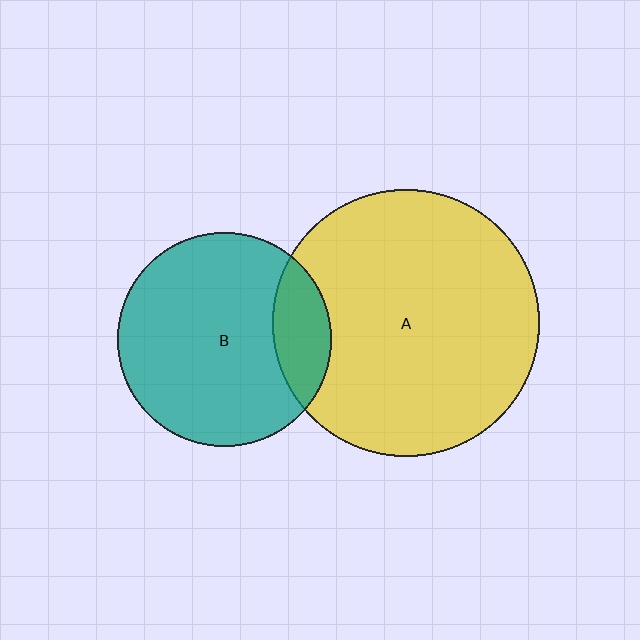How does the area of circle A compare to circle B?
Approximately 1.6 times.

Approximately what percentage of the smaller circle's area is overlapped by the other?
Approximately 15%.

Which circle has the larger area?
Circle A (yellow).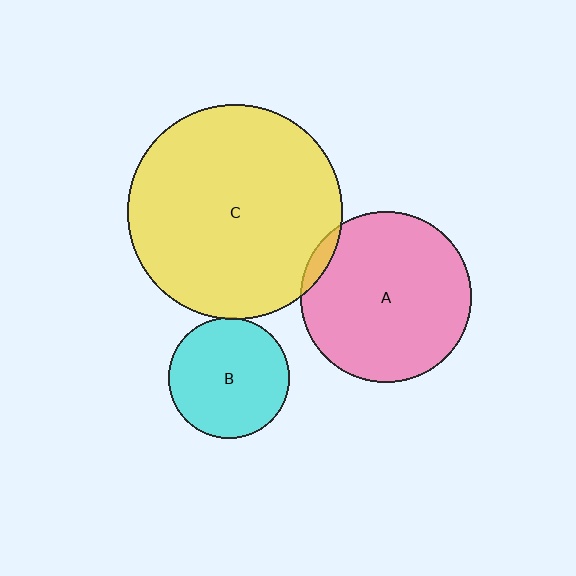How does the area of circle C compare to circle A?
Approximately 1.6 times.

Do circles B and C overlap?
Yes.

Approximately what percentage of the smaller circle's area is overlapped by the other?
Approximately 5%.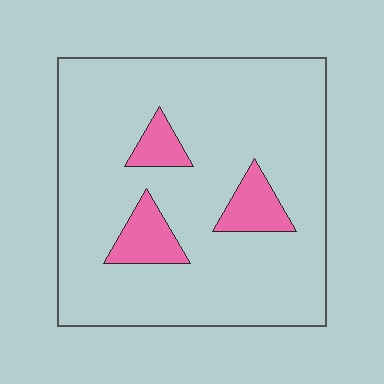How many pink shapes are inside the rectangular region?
3.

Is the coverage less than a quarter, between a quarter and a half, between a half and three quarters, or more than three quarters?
Less than a quarter.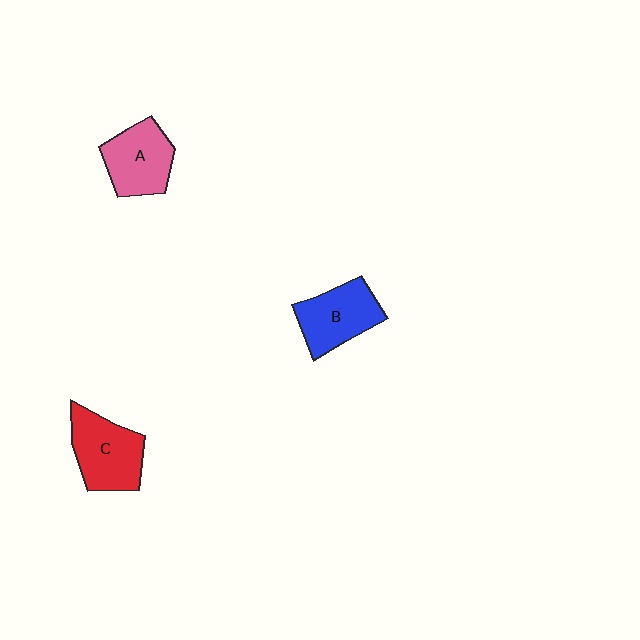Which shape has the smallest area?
Shape A (pink).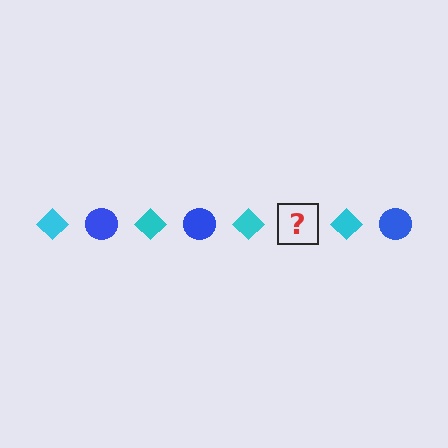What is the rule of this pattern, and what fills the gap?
The rule is that the pattern alternates between cyan diamond and blue circle. The gap should be filled with a blue circle.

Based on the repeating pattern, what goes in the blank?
The blank should be a blue circle.